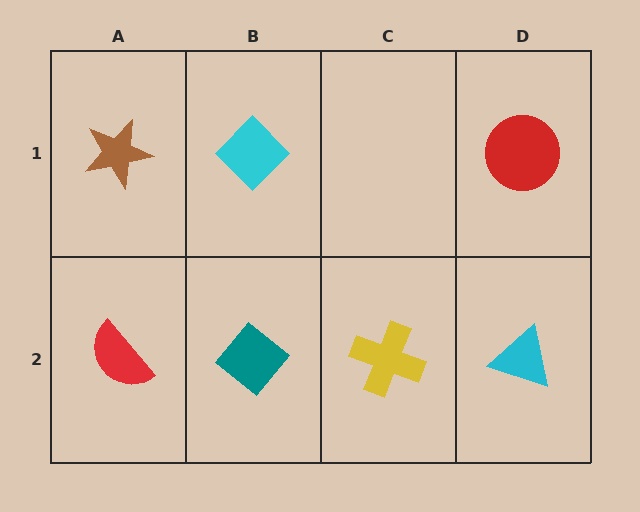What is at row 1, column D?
A red circle.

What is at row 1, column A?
A brown star.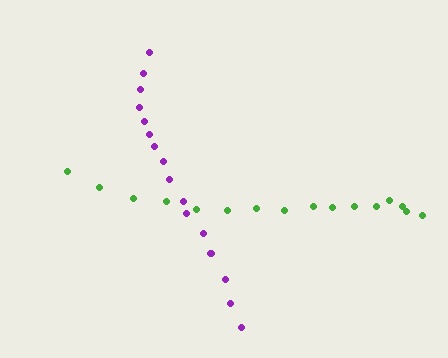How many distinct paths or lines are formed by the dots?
There are 2 distinct paths.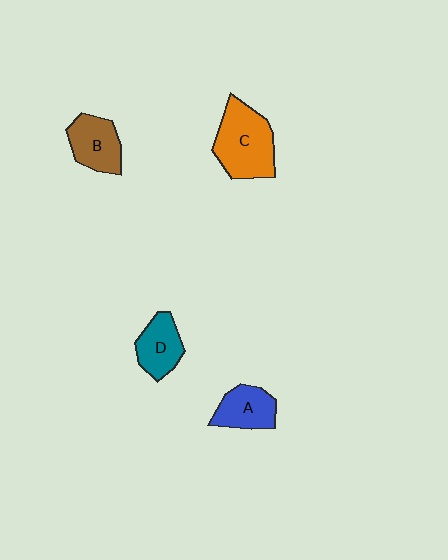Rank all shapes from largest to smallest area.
From largest to smallest: C (orange), B (brown), A (blue), D (teal).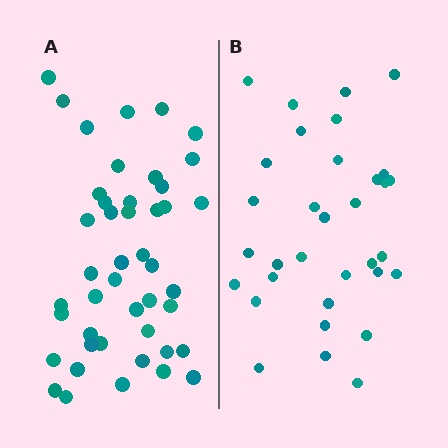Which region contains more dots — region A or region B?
Region A (the left region) has more dots.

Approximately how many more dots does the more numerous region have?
Region A has roughly 12 or so more dots than region B.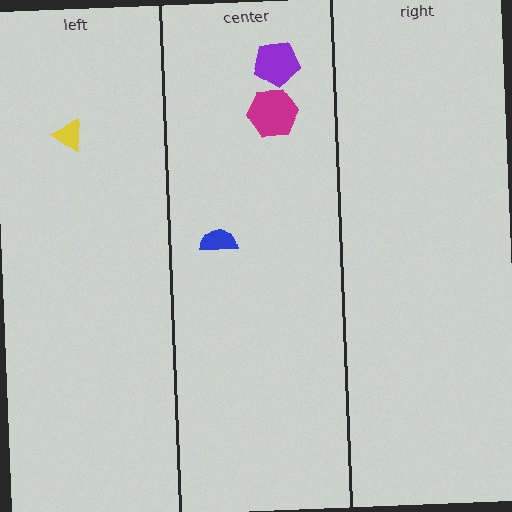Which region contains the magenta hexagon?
The center region.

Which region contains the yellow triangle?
The left region.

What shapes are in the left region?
The yellow triangle.